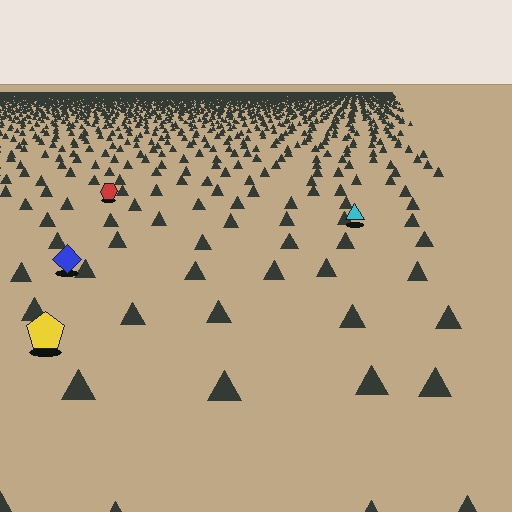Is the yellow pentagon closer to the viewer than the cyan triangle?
Yes. The yellow pentagon is closer — you can tell from the texture gradient: the ground texture is coarser near it.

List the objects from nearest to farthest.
From nearest to farthest: the yellow pentagon, the blue diamond, the cyan triangle, the red hexagon.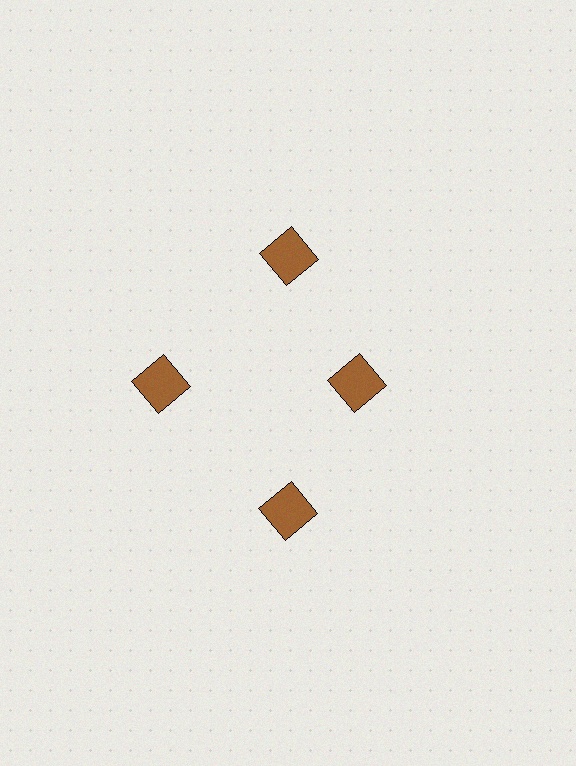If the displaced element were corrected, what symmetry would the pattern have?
It would have 4-fold rotational symmetry — the pattern would map onto itself every 90 degrees.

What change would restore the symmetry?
The symmetry would be restored by moving it outward, back onto the ring so that all 4 squares sit at equal angles and equal distance from the center.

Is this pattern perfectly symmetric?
No. The 4 brown squares are arranged in a ring, but one element near the 3 o'clock position is pulled inward toward the center, breaking the 4-fold rotational symmetry.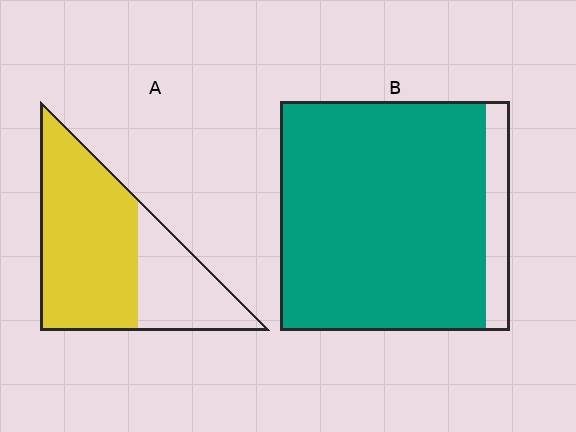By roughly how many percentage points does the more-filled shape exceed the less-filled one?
By roughly 25 percentage points (B over A).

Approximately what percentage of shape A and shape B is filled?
A is approximately 65% and B is approximately 90%.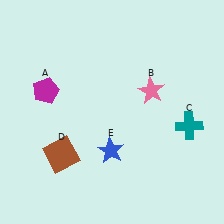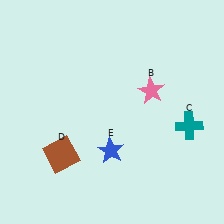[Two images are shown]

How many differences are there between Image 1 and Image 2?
There is 1 difference between the two images.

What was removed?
The magenta pentagon (A) was removed in Image 2.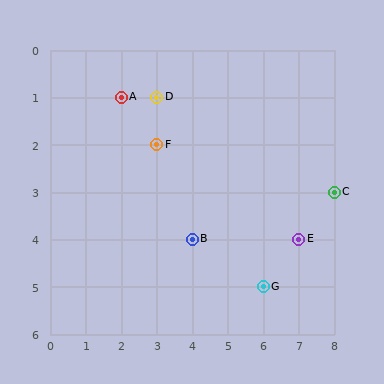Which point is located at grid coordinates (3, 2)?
Point F is at (3, 2).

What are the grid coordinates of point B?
Point B is at grid coordinates (4, 4).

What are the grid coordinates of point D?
Point D is at grid coordinates (3, 1).